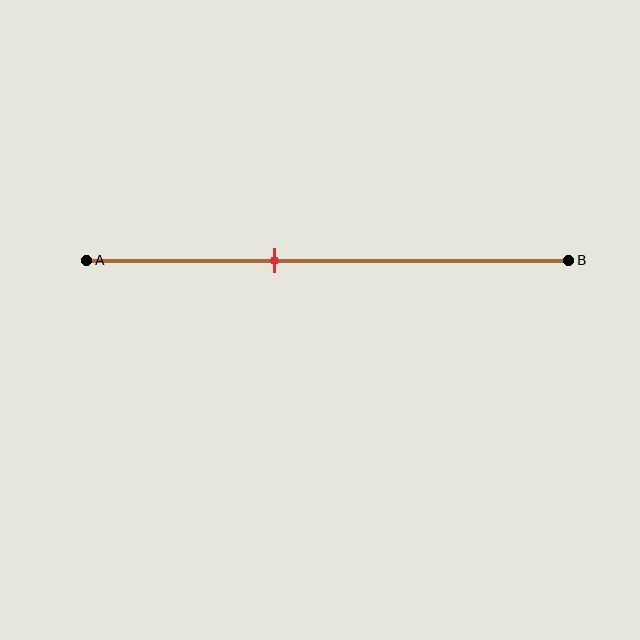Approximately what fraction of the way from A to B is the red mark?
The red mark is approximately 40% of the way from A to B.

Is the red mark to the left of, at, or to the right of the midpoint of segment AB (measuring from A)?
The red mark is to the left of the midpoint of segment AB.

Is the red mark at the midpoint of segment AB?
No, the mark is at about 40% from A, not at the 50% midpoint.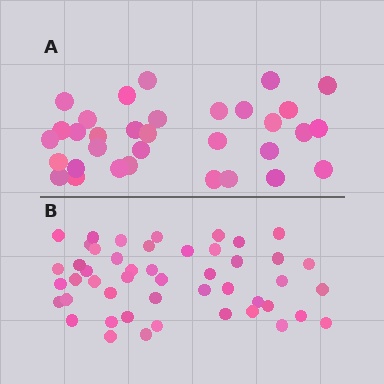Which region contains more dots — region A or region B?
Region B (the bottom region) has more dots.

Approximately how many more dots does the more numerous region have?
Region B has approximately 15 more dots than region A.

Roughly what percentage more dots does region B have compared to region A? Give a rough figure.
About 45% more.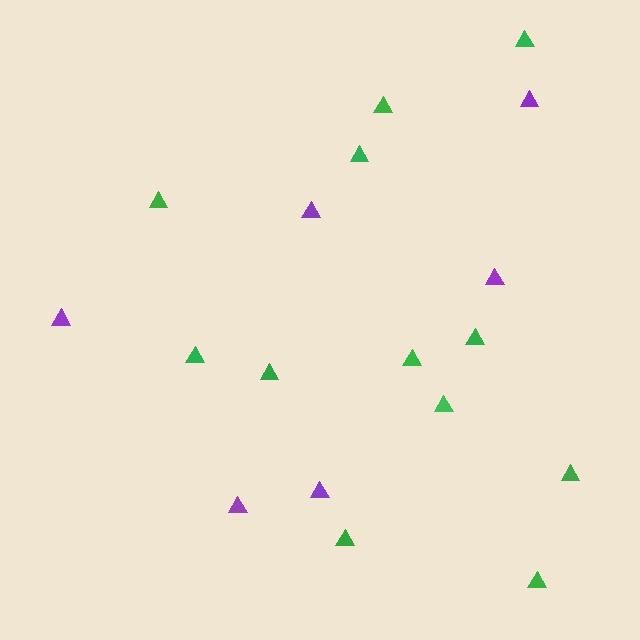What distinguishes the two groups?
There are 2 groups: one group of purple triangles (6) and one group of green triangles (12).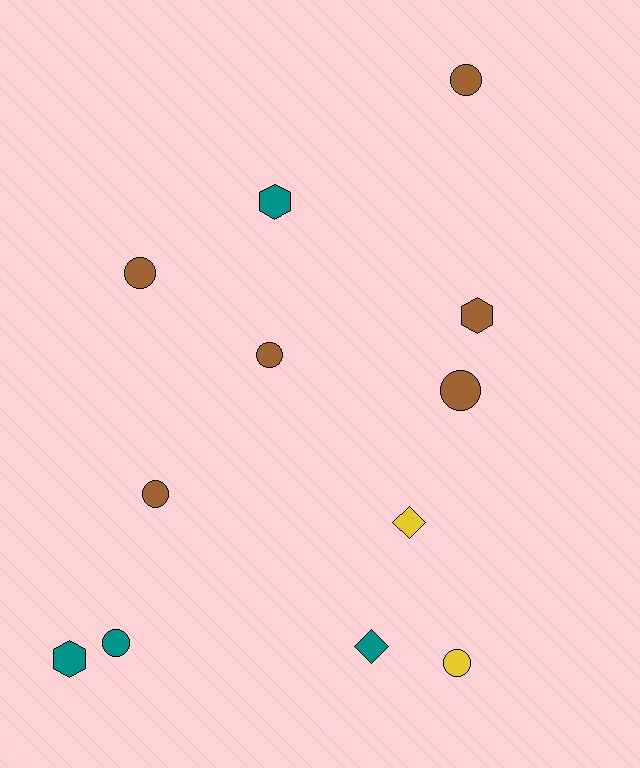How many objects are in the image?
There are 12 objects.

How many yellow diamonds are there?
There is 1 yellow diamond.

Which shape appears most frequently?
Circle, with 7 objects.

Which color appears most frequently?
Brown, with 6 objects.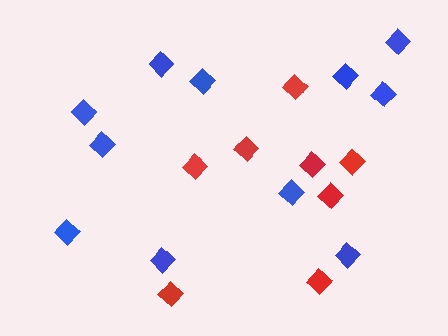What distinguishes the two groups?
There are 2 groups: one group of red diamonds (8) and one group of blue diamonds (11).